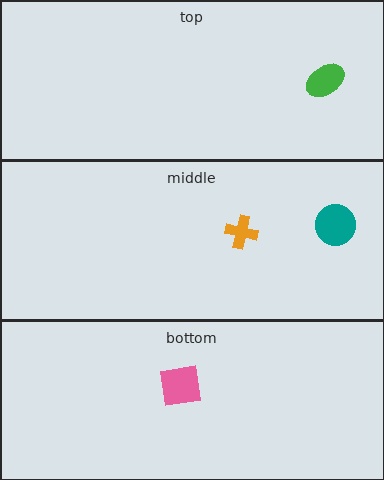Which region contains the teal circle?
The middle region.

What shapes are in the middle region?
The teal circle, the orange cross.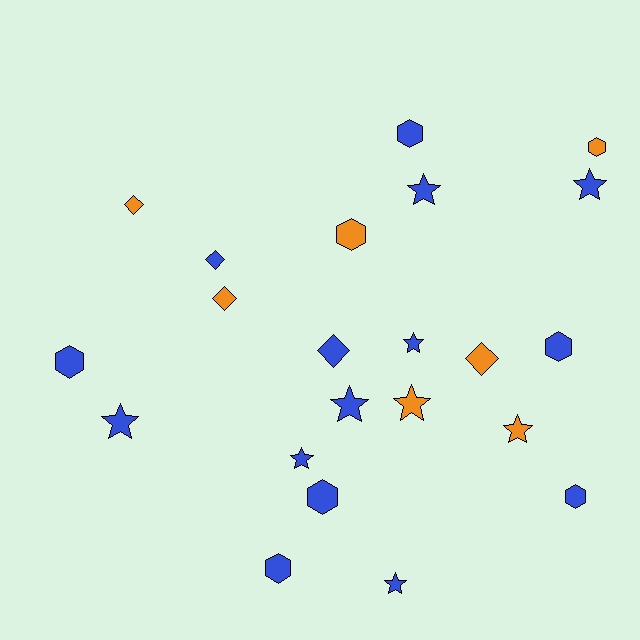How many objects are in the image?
There are 22 objects.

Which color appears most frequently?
Blue, with 15 objects.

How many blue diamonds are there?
There are 2 blue diamonds.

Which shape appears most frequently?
Star, with 9 objects.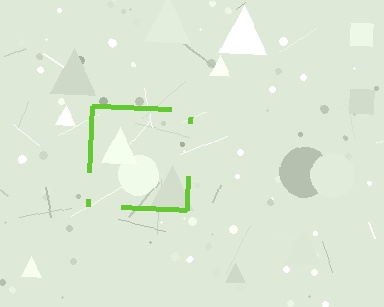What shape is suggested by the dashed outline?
The dashed outline suggests a square.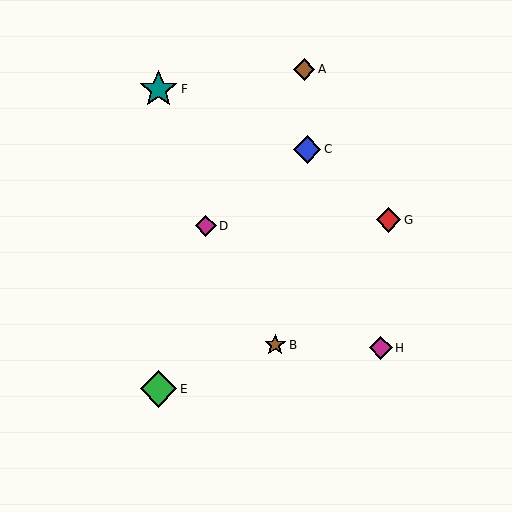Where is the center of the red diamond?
The center of the red diamond is at (389, 220).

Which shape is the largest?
The teal star (labeled F) is the largest.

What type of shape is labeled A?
Shape A is a brown diamond.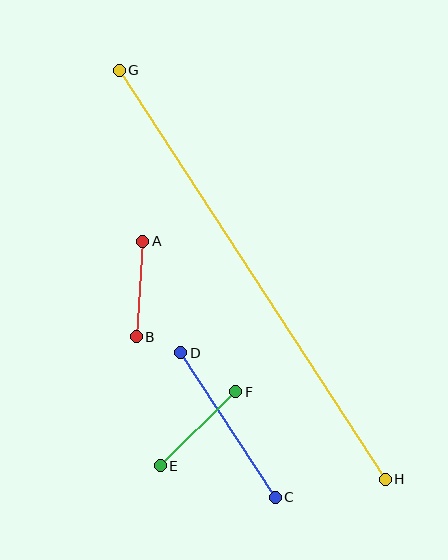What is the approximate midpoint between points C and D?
The midpoint is at approximately (228, 425) pixels.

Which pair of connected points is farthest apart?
Points G and H are farthest apart.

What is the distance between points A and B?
The distance is approximately 96 pixels.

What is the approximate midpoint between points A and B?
The midpoint is at approximately (139, 289) pixels.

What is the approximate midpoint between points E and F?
The midpoint is at approximately (198, 429) pixels.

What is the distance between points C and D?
The distance is approximately 172 pixels.